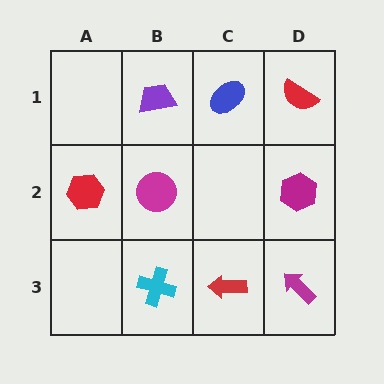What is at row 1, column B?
A purple trapezoid.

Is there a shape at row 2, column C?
No, that cell is empty.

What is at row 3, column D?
A magenta arrow.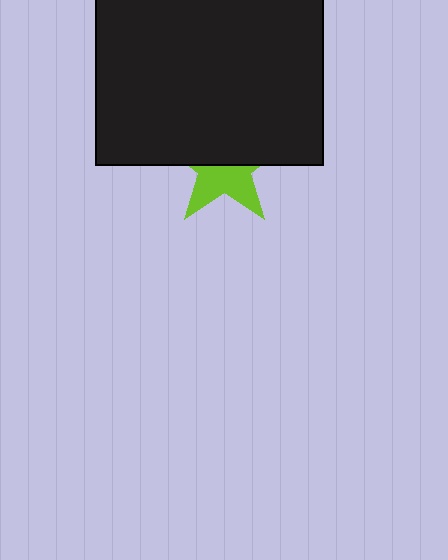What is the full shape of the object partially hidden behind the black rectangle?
The partially hidden object is a lime star.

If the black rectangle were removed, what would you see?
You would see the complete lime star.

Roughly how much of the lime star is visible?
About half of it is visible (roughly 45%).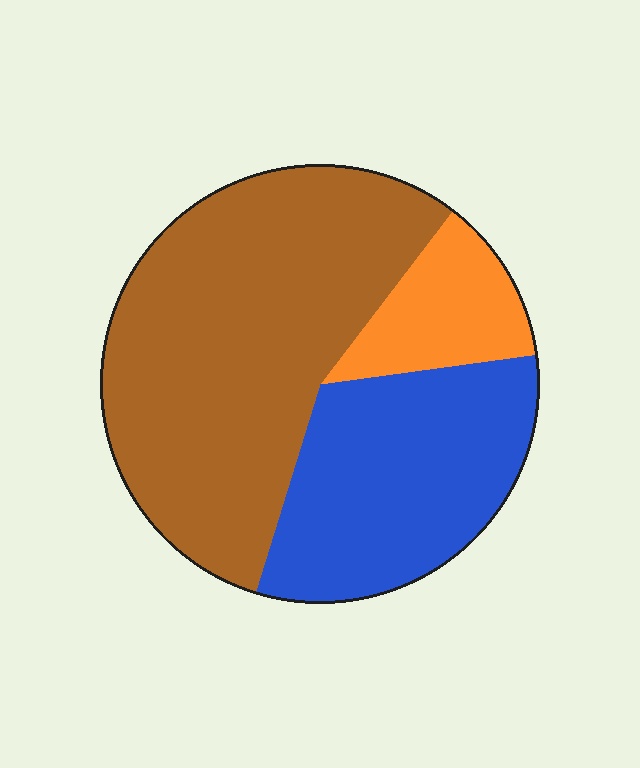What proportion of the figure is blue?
Blue takes up about one third (1/3) of the figure.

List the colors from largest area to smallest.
From largest to smallest: brown, blue, orange.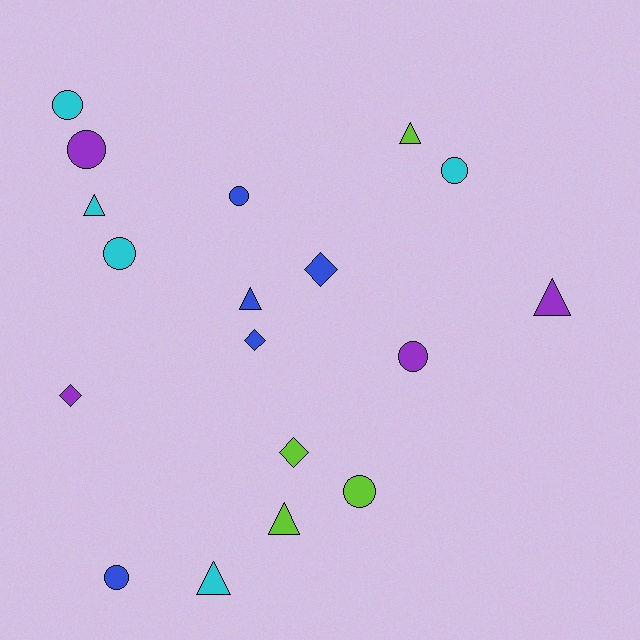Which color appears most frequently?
Blue, with 5 objects.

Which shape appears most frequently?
Circle, with 8 objects.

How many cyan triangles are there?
There are 2 cyan triangles.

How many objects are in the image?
There are 18 objects.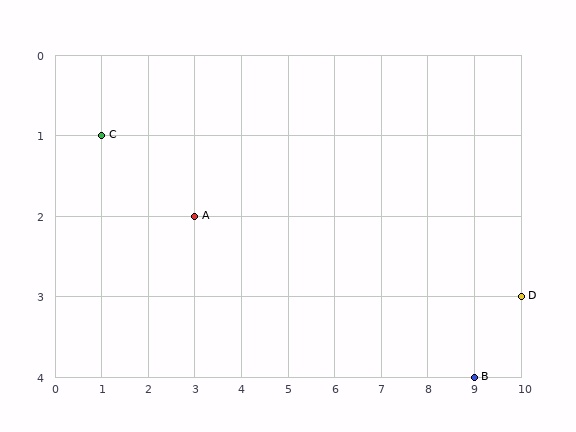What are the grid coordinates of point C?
Point C is at grid coordinates (1, 1).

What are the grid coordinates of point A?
Point A is at grid coordinates (3, 2).